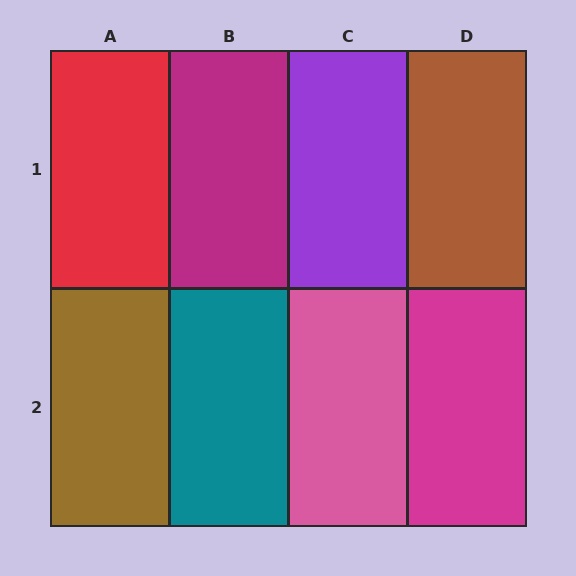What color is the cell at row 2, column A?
Brown.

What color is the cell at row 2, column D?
Magenta.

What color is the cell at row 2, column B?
Teal.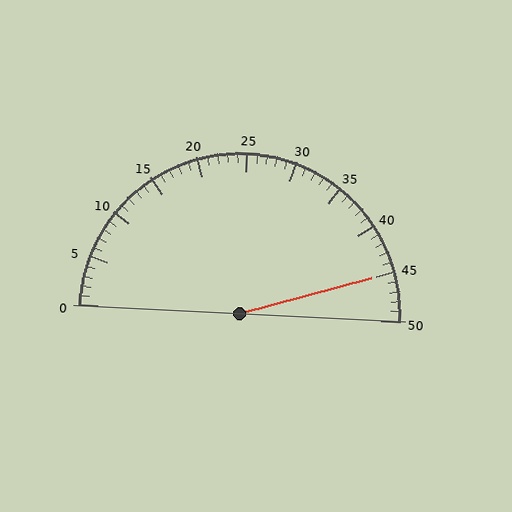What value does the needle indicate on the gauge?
The needle indicates approximately 45.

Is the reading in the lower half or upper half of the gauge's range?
The reading is in the upper half of the range (0 to 50).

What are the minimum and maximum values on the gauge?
The gauge ranges from 0 to 50.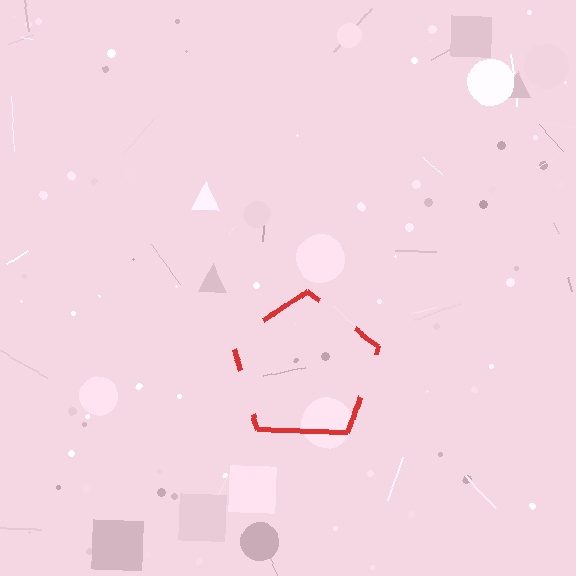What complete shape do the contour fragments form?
The contour fragments form a pentagon.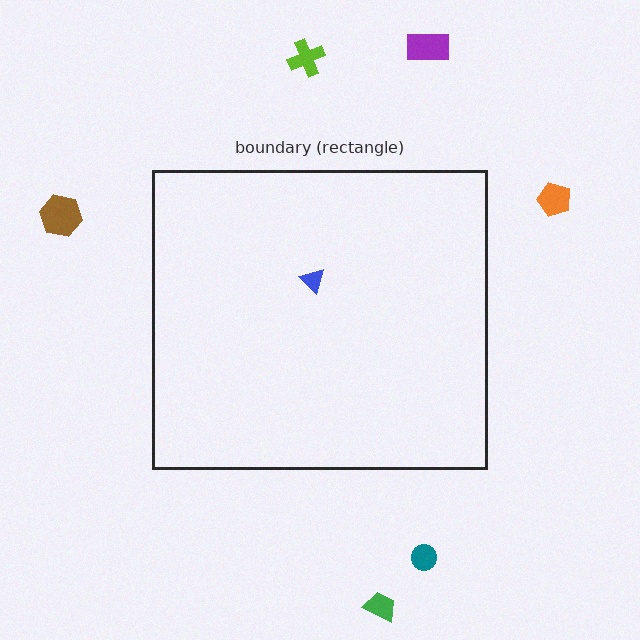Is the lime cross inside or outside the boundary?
Outside.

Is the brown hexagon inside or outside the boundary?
Outside.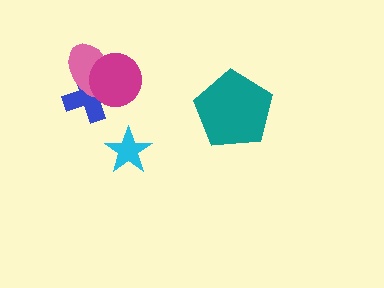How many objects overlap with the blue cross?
2 objects overlap with the blue cross.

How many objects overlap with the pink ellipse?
2 objects overlap with the pink ellipse.